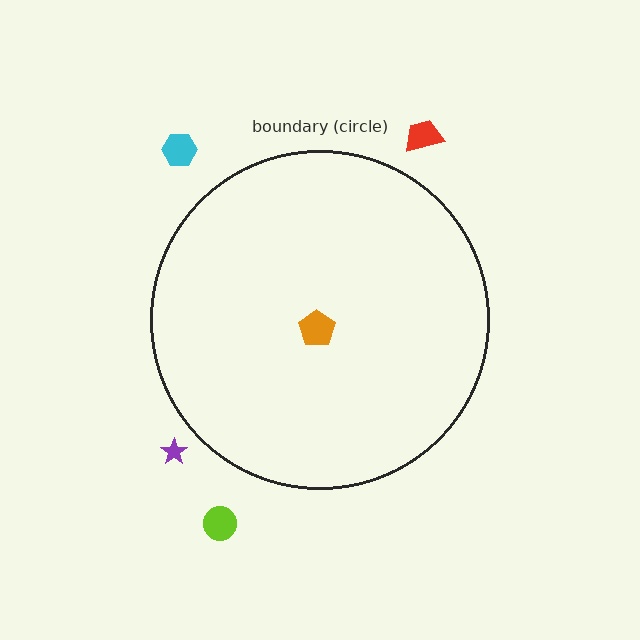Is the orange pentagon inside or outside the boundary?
Inside.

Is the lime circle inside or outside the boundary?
Outside.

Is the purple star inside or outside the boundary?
Outside.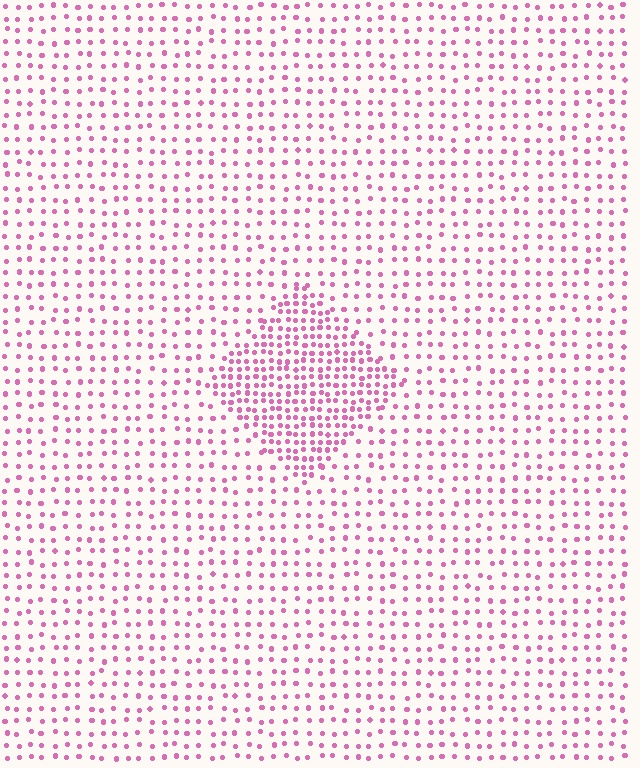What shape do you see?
I see a diamond.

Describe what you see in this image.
The image contains small pink elements arranged at two different densities. A diamond-shaped region is visible where the elements are more densely packed than the surrounding area.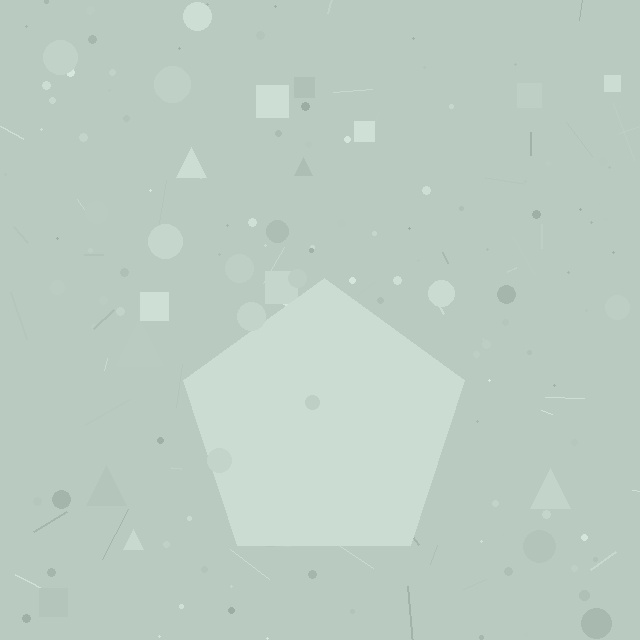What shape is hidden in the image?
A pentagon is hidden in the image.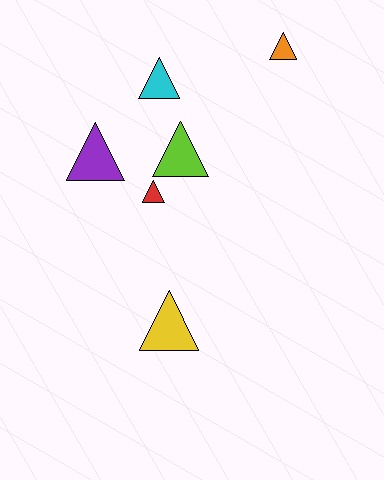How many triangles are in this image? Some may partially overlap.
There are 6 triangles.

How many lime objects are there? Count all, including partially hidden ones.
There is 1 lime object.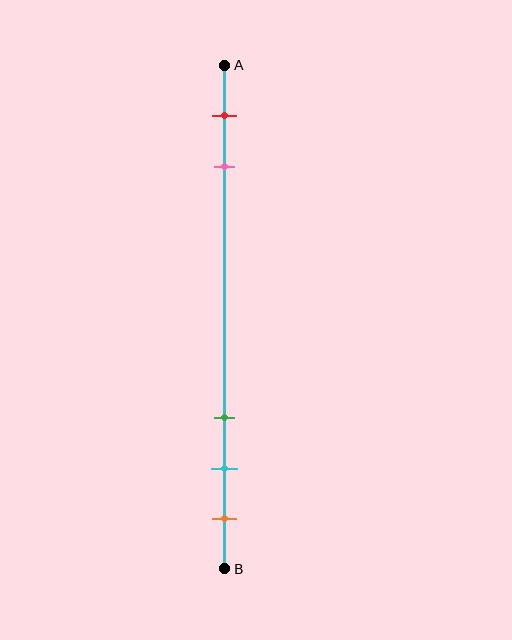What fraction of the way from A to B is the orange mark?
The orange mark is approximately 90% (0.9) of the way from A to B.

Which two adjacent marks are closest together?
The cyan and orange marks are the closest adjacent pair.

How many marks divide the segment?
There are 5 marks dividing the segment.